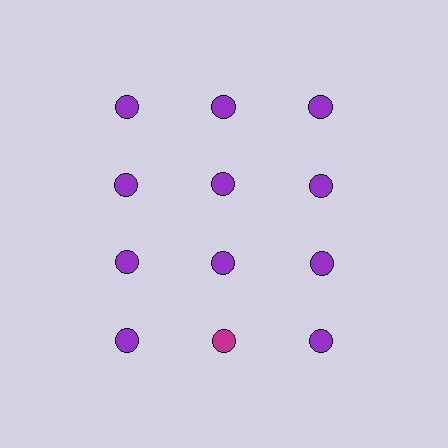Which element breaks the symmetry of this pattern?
The magenta circle in the fourth row, second from left column breaks the symmetry. All other shapes are purple circles.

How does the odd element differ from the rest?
It has a different color: magenta instead of purple.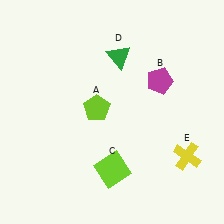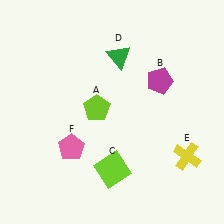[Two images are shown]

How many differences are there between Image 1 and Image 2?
There is 1 difference between the two images.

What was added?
A pink pentagon (F) was added in Image 2.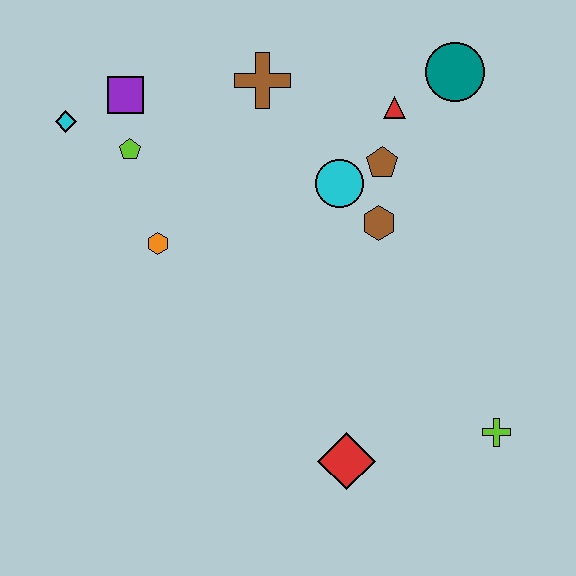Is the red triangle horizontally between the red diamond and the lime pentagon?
No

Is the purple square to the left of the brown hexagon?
Yes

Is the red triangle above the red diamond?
Yes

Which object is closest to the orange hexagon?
The lime pentagon is closest to the orange hexagon.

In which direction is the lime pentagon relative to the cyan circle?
The lime pentagon is to the left of the cyan circle.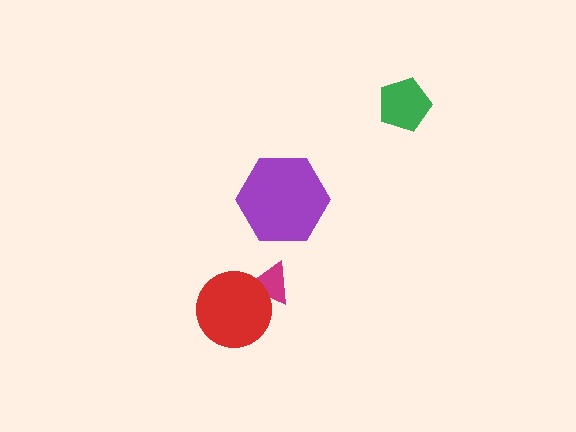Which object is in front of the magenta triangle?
The red circle is in front of the magenta triangle.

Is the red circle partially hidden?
No, no other shape covers it.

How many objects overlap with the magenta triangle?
1 object overlaps with the magenta triangle.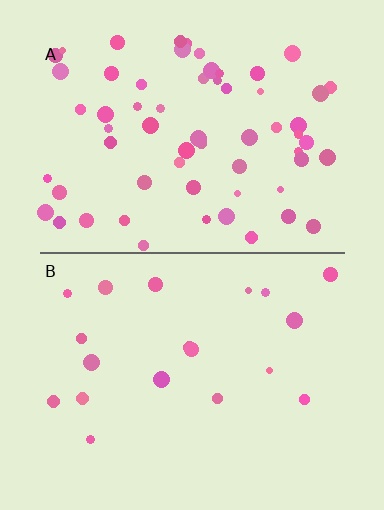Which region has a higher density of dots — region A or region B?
A (the top).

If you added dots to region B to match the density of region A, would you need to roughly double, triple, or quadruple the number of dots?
Approximately triple.